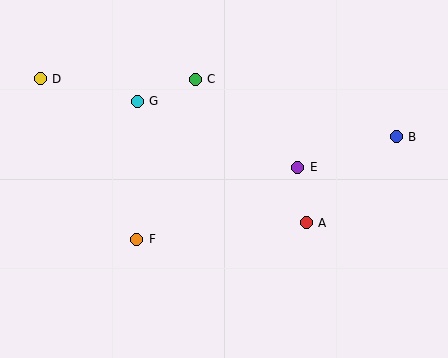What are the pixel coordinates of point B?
Point B is at (396, 137).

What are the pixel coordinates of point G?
Point G is at (137, 101).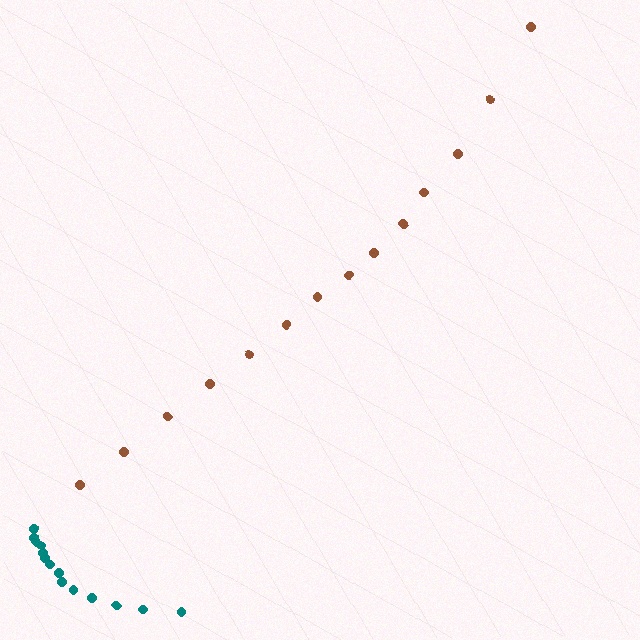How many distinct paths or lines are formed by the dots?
There are 2 distinct paths.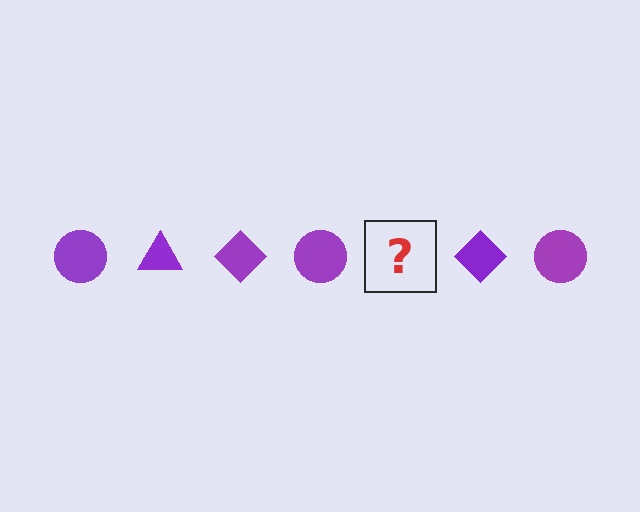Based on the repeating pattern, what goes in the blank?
The blank should be a purple triangle.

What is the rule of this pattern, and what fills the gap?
The rule is that the pattern cycles through circle, triangle, diamond shapes in purple. The gap should be filled with a purple triangle.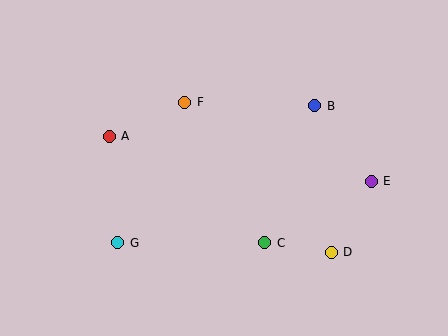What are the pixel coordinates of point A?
Point A is at (109, 136).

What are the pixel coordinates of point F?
Point F is at (185, 102).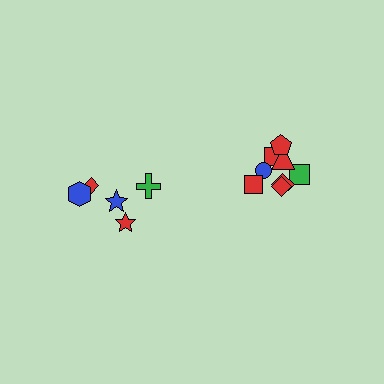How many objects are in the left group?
There are 5 objects.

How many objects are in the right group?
There are 8 objects.